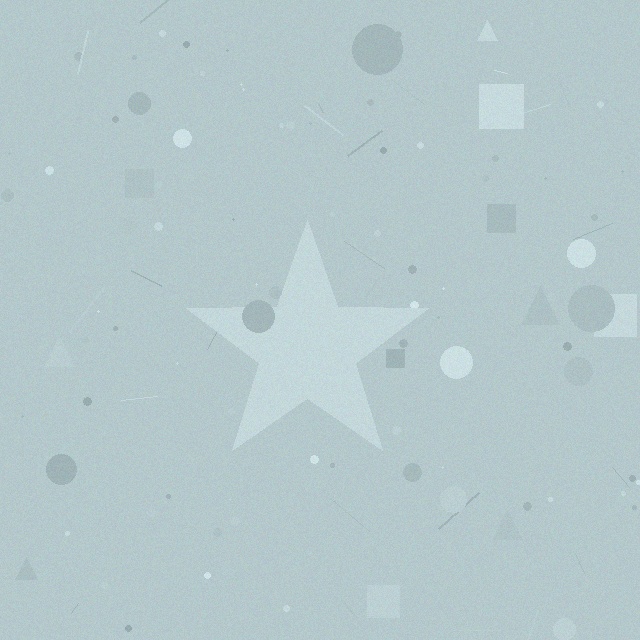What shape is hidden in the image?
A star is hidden in the image.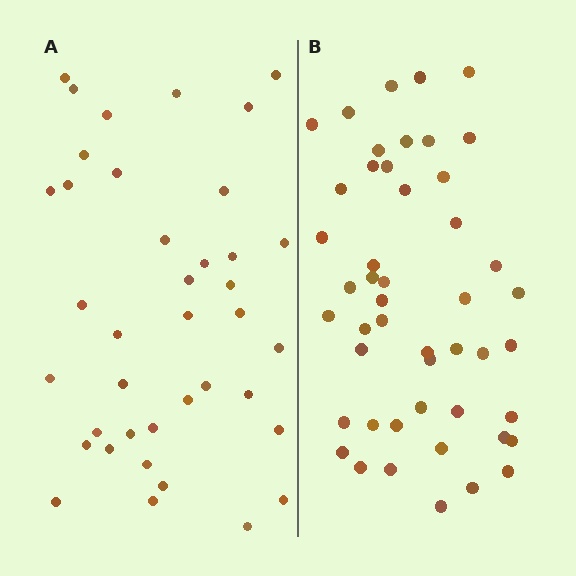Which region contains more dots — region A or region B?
Region B (the right region) has more dots.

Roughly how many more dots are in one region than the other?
Region B has roughly 8 or so more dots than region A.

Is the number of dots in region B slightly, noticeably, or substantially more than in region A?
Region B has only slightly more — the two regions are fairly close. The ratio is roughly 1.2 to 1.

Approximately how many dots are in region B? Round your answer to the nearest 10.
About 50 dots. (The exact count is 48, which rounds to 50.)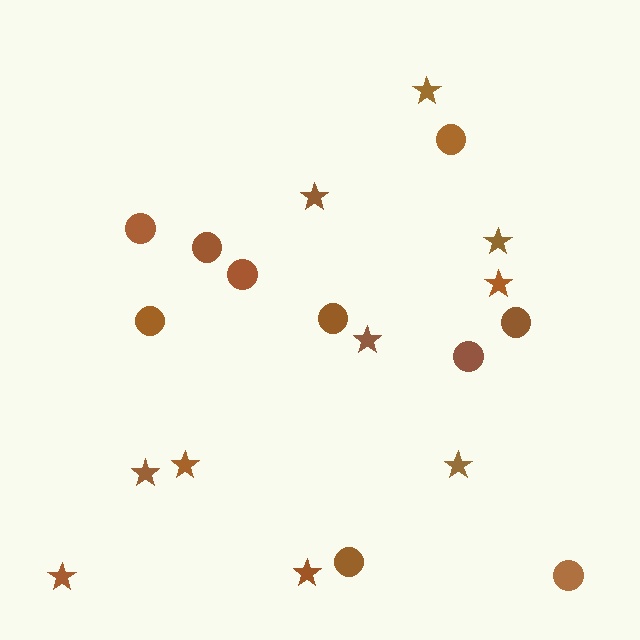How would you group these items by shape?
There are 2 groups: one group of stars (10) and one group of circles (10).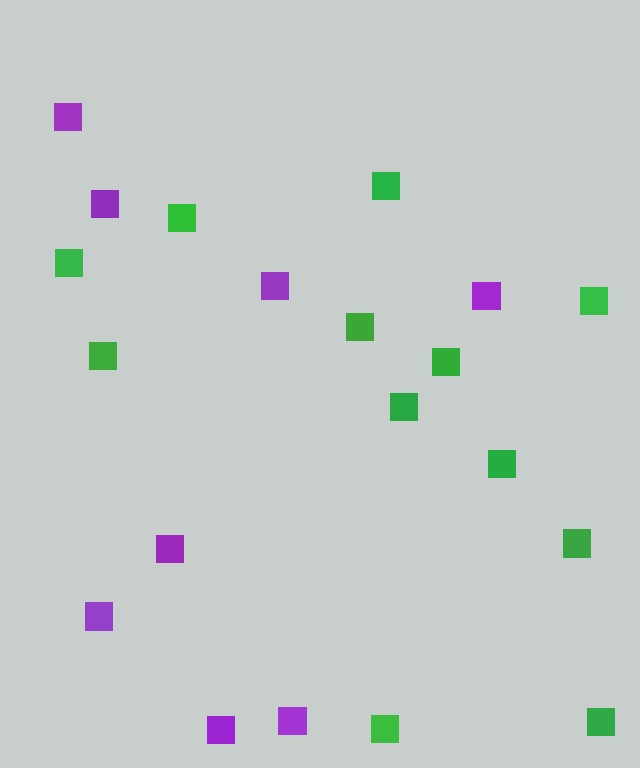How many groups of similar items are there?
There are 2 groups: one group of green squares (12) and one group of purple squares (8).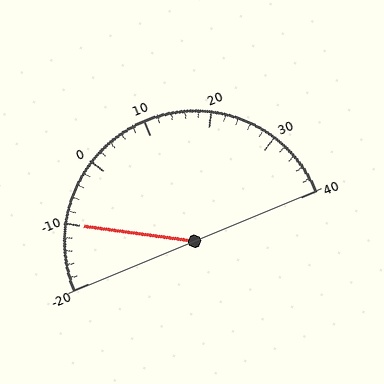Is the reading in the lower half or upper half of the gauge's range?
The reading is in the lower half of the range (-20 to 40).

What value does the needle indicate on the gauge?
The needle indicates approximately -10.